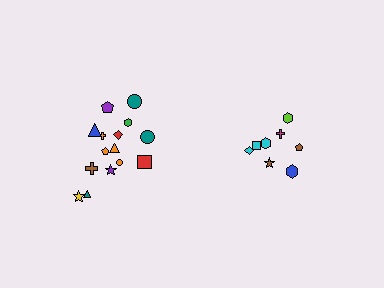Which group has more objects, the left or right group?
The left group.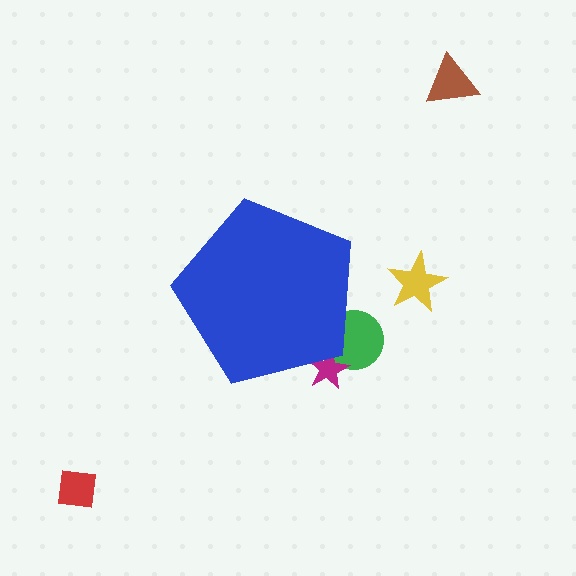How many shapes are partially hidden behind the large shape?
2 shapes are partially hidden.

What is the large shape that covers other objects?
A blue pentagon.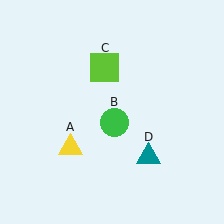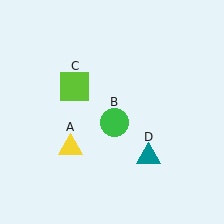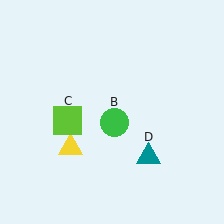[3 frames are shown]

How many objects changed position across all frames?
1 object changed position: lime square (object C).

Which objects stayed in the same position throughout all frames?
Yellow triangle (object A) and green circle (object B) and teal triangle (object D) remained stationary.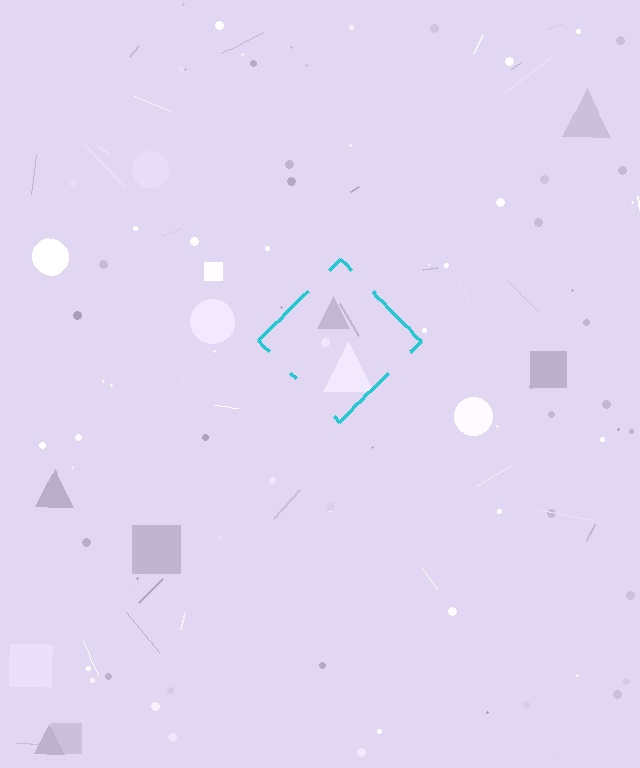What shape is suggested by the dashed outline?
The dashed outline suggests a diamond.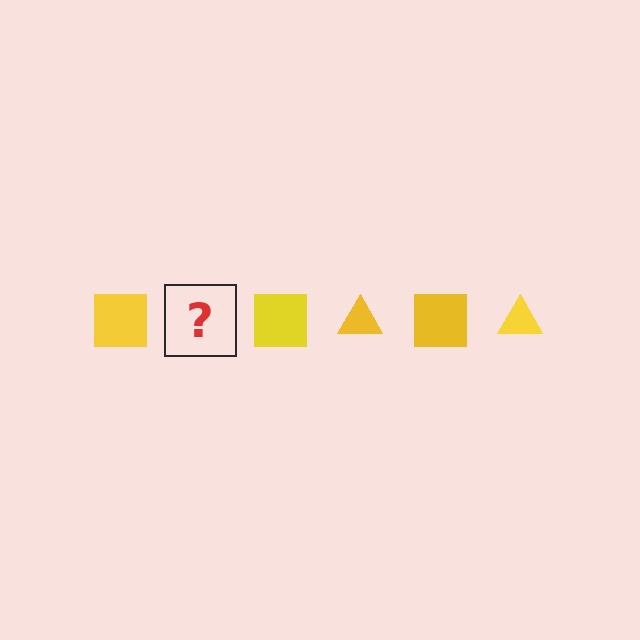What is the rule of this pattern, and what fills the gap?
The rule is that the pattern cycles through square, triangle shapes in yellow. The gap should be filled with a yellow triangle.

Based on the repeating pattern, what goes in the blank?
The blank should be a yellow triangle.